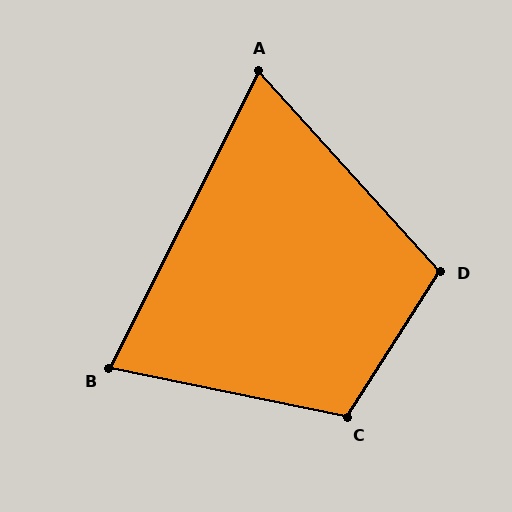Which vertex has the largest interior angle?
C, at approximately 111 degrees.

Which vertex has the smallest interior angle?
A, at approximately 69 degrees.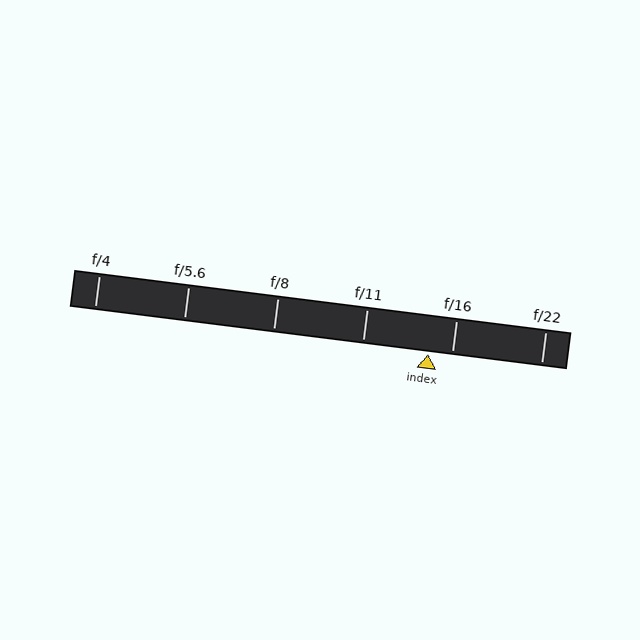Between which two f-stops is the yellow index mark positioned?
The index mark is between f/11 and f/16.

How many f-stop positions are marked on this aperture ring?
There are 6 f-stop positions marked.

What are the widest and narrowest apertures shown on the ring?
The widest aperture shown is f/4 and the narrowest is f/22.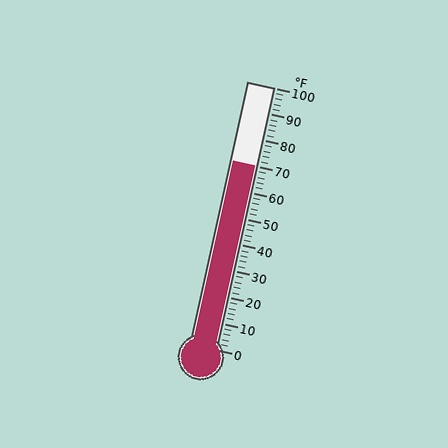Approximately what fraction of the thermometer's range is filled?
The thermometer is filled to approximately 70% of its range.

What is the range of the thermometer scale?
The thermometer scale ranges from 0°F to 100°F.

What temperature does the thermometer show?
The thermometer shows approximately 70°F.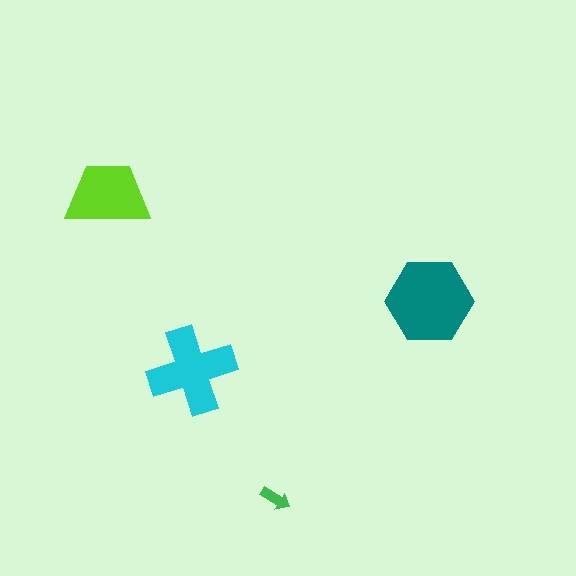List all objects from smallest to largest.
The green arrow, the lime trapezoid, the cyan cross, the teal hexagon.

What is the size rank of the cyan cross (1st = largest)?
2nd.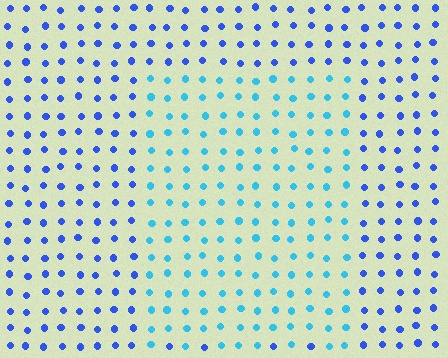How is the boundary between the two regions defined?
The boundary is defined purely by a slight shift in hue (about 36 degrees). Spacing, size, and orientation are identical on both sides.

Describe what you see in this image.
The image is filled with small blue elements in a uniform arrangement. A rectangle-shaped region is visible where the elements are tinted to a slightly different hue, forming a subtle color boundary.